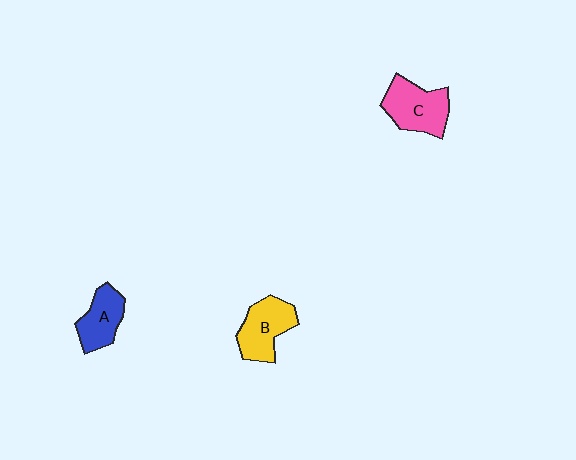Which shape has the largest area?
Shape C (pink).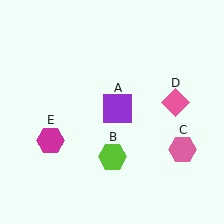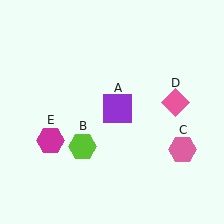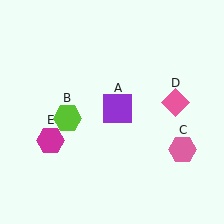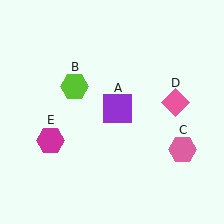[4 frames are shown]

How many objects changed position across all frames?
1 object changed position: lime hexagon (object B).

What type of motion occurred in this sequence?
The lime hexagon (object B) rotated clockwise around the center of the scene.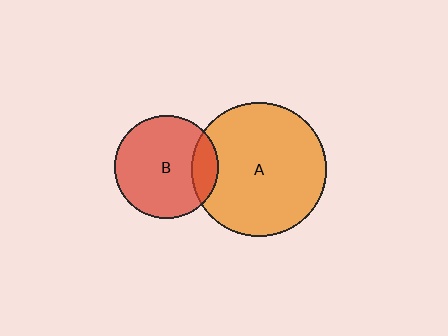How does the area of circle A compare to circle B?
Approximately 1.7 times.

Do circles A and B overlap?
Yes.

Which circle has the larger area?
Circle A (orange).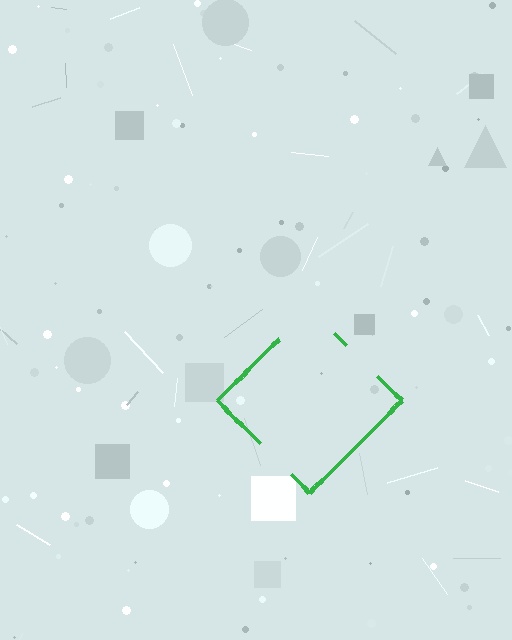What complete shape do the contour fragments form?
The contour fragments form a diamond.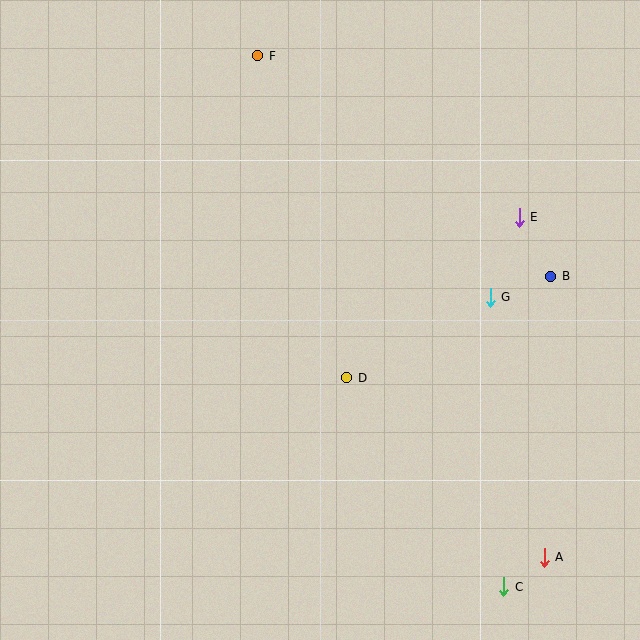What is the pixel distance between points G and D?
The distance between G and D is 165 pixels.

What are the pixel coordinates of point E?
Point E is at (519, 217).